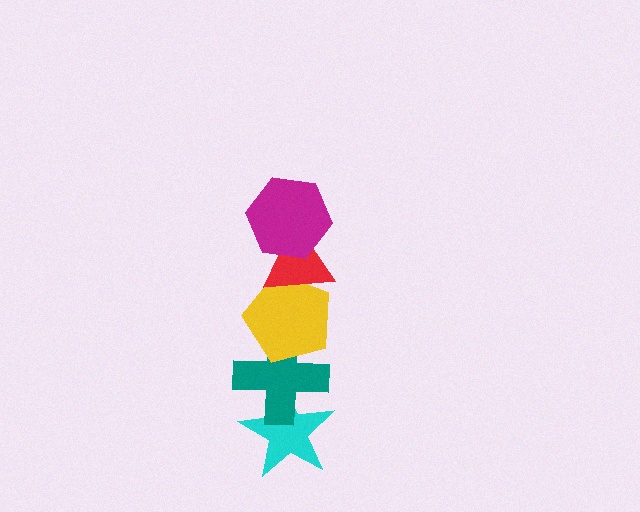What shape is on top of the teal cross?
The yellow pentagon is on top of the teal cross.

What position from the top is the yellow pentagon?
The yellow pentagon is 3rd from the top.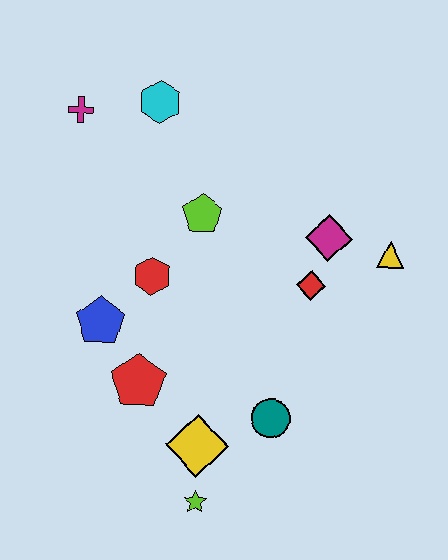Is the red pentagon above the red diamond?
No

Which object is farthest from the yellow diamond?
The magenta cross is farthest from the yellow diamond.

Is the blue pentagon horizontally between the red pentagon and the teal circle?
No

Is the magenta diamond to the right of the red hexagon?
Yes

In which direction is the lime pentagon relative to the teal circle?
The lime pentagon is above the teal circle.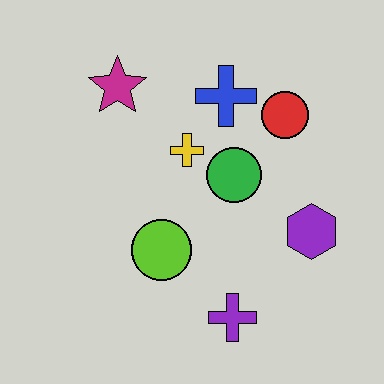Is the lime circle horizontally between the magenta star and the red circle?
Yes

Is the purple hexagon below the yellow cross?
Yes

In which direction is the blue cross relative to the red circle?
The blue cross is to the left of the red circle.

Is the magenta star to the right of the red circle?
No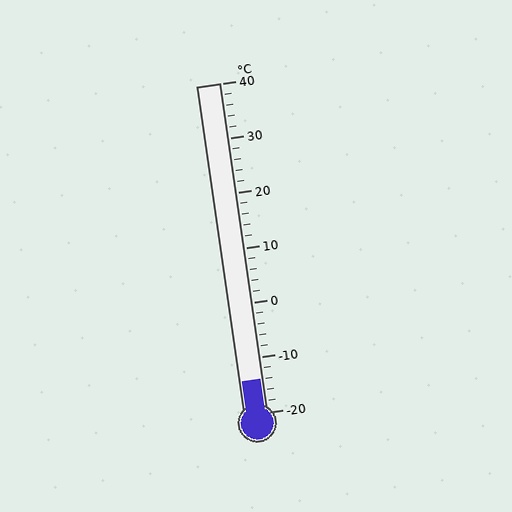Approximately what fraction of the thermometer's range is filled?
The thermometer is filled to approximately 10% of its range.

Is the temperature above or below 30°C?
The temperature is below 30°C.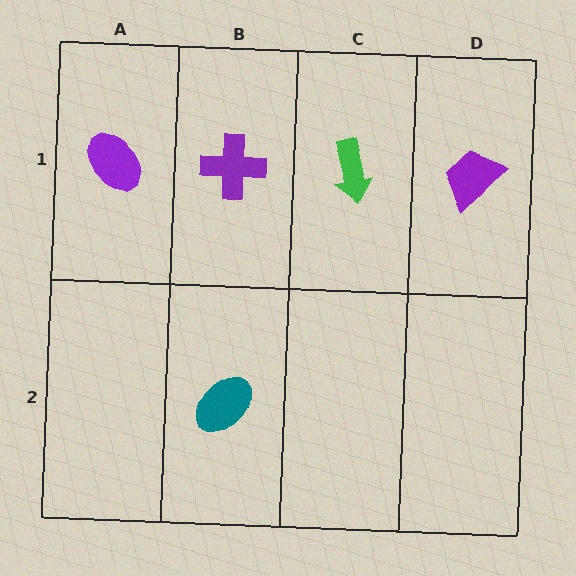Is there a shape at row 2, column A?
No, that cell is empty.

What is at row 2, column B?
A teal ellipse.